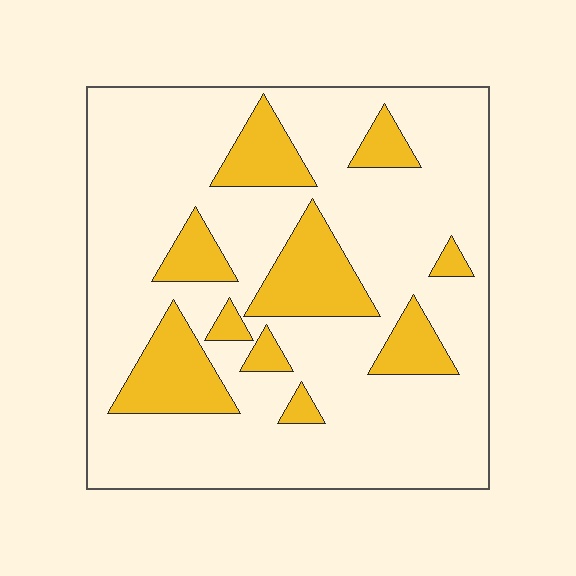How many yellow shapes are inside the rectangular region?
10.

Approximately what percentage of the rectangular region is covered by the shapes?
Approximately 20%.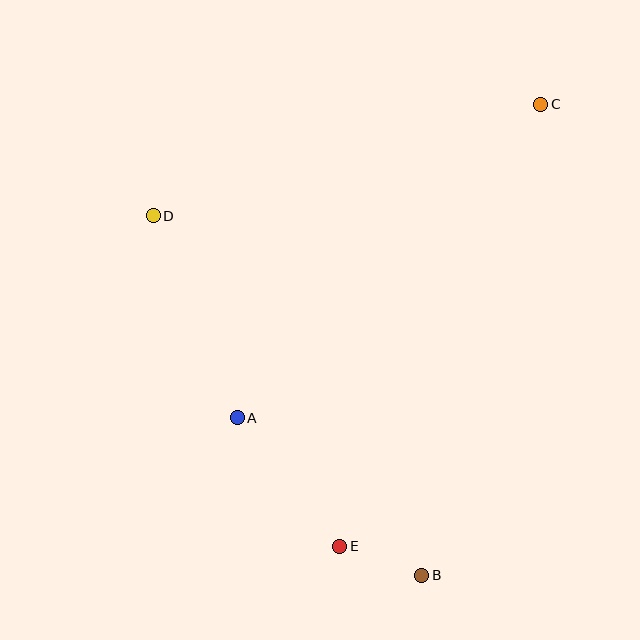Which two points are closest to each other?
Points B and E are closest to each other.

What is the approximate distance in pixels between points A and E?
The distance between A and E is approximately 164 pixels.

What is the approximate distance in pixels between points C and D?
The distance between C and D is approximately 403 pixels.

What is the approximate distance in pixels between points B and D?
The distance between B and D is approximately 449 pixels.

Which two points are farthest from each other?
Points B and C are farthest from each other.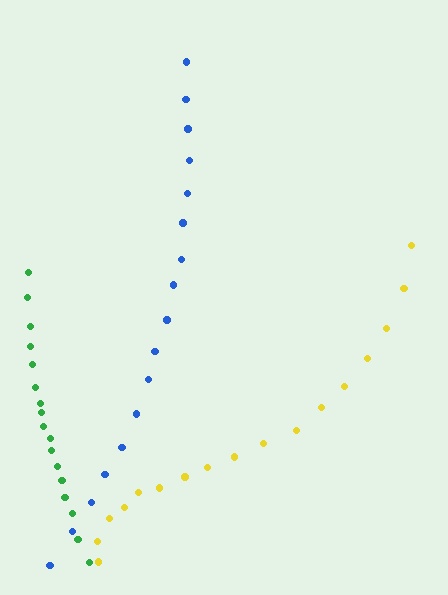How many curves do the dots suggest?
There are 3 distinct paths.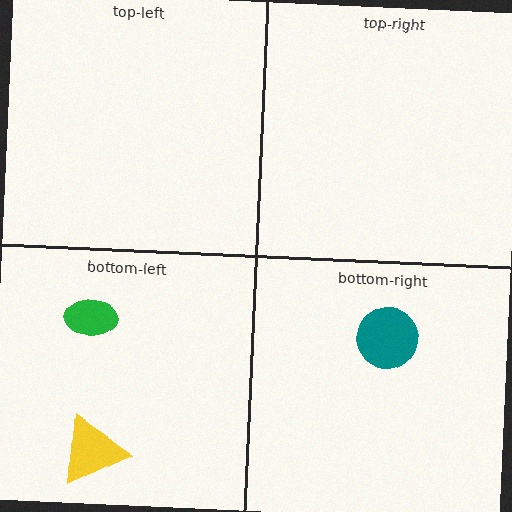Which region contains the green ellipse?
The bottom-left region.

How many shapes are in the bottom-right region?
1.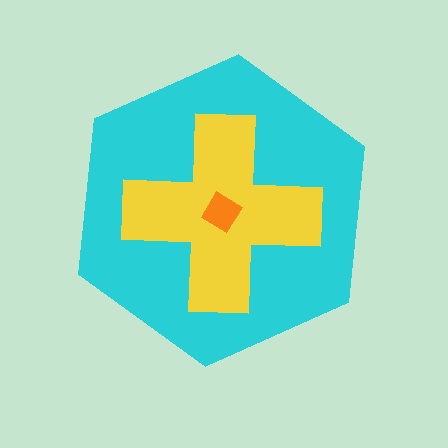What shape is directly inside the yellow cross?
The orange diamond.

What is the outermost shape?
The cyan hexagon.